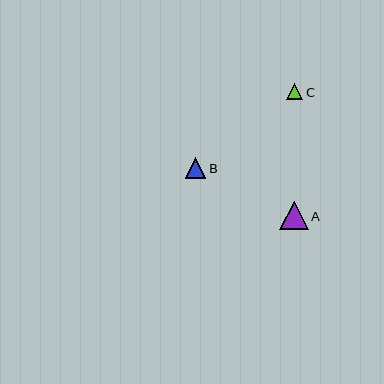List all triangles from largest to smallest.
From largest to smallest: A, B, C.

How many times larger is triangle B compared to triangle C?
Triangle B is approximately 1.2 times the size of triangle C.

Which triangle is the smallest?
Triangle C is the smallest with a size of approximately 16 pixels.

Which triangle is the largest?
Triangle A is the largest with a size of approximately 28 pixels.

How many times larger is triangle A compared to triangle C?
Triangle A is approximately 1.7 times the size of triangle C.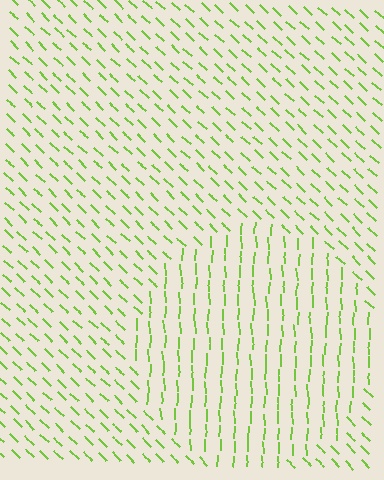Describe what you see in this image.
The image is filled with small lime line segments. A circle region in the image has lines oriented differently from the surrounding lines, creating a visible texture boundary.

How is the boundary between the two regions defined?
The boundary is defined purely by a change in line orientation (approximately 45 degrees difference). All lines are the same color and thickness.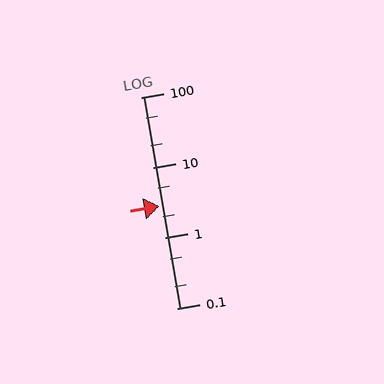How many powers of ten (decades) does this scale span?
The scale spans 3 decades, from 0.1 to 100.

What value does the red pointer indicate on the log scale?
The pointer indicates approximately 2.8.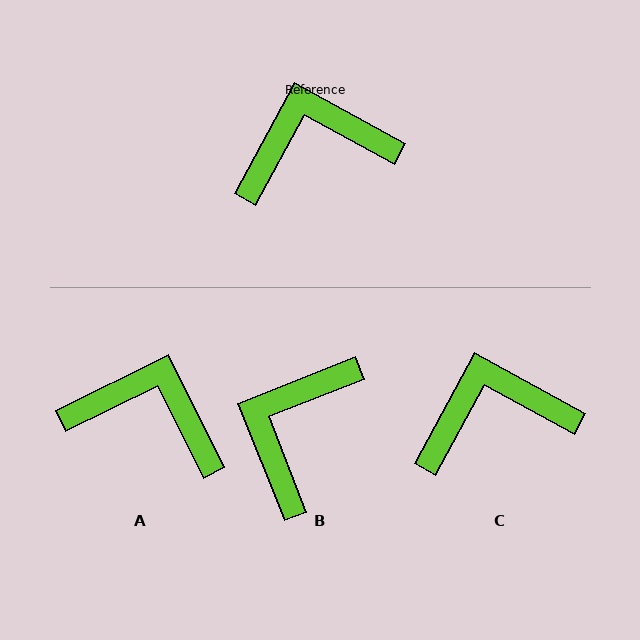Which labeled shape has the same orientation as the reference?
C.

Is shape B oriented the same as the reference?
No, it is off by about 50 degrees.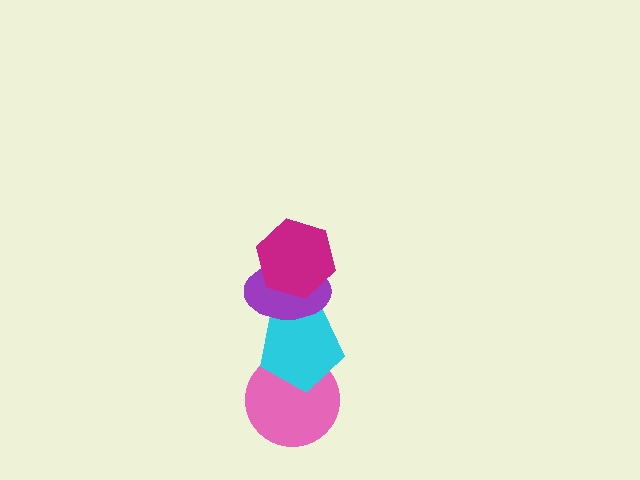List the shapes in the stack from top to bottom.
From top to bottom: the magenta hexagon, the purple ellipse, the cyan pentagon, the pink circle.